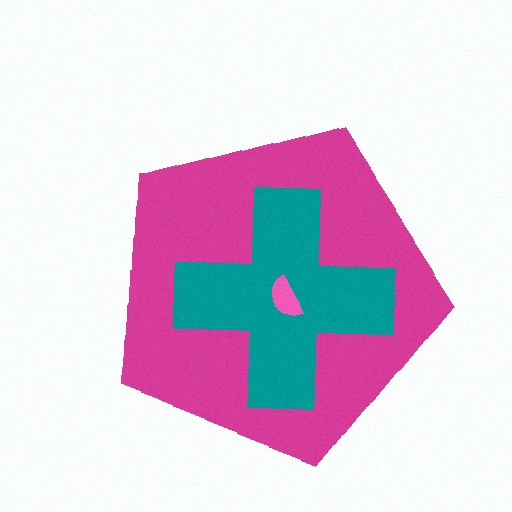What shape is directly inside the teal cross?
The pink semicircle.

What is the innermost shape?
The pink semicircle.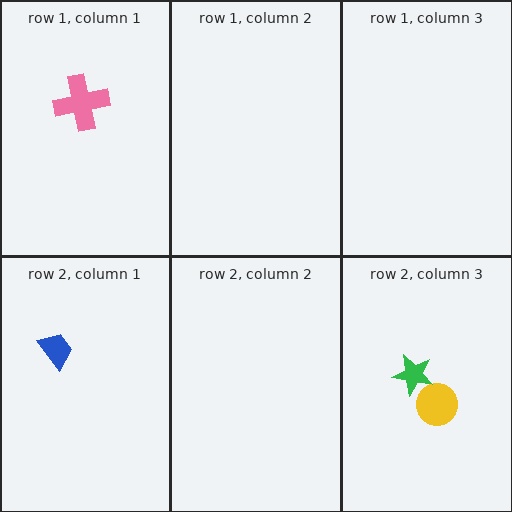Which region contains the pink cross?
The row 1, column 1 region.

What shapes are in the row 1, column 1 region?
The pink cross.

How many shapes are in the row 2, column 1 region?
1.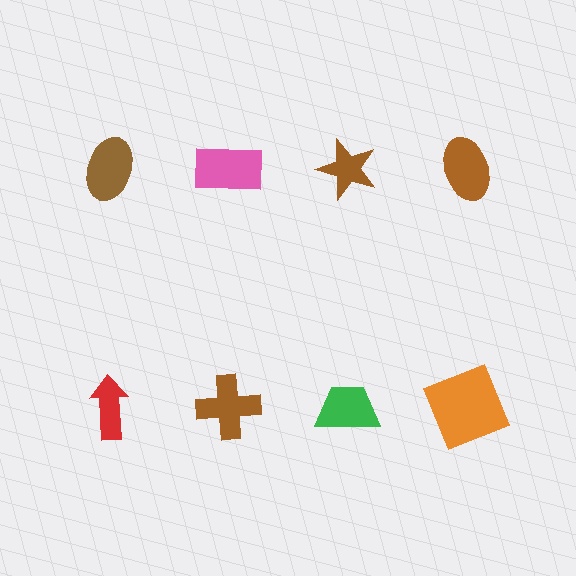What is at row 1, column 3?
A brown star.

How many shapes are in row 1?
4 shapes.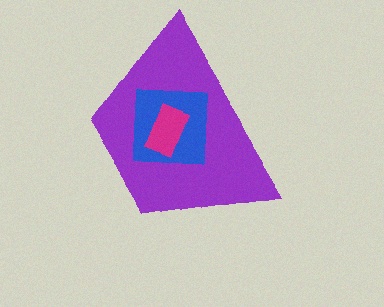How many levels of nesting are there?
3.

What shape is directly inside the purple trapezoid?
The blue square.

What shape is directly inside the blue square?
The magenta rectangle.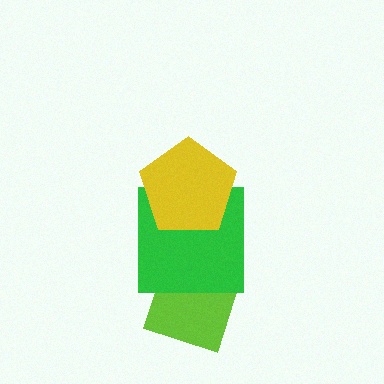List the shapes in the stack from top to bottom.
From top to bottom: the yellow pentagon, the green square, the lime diamond.